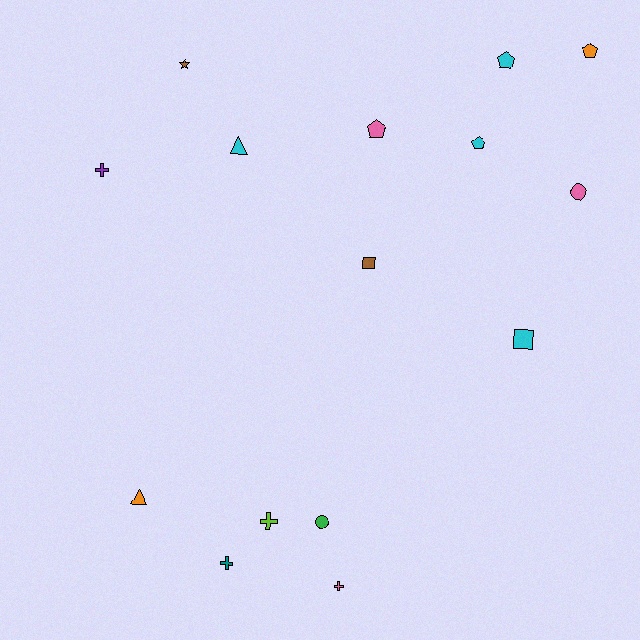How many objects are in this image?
There are 15 objects.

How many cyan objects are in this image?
There are 4 cyan objects.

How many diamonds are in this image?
There are no diamonds.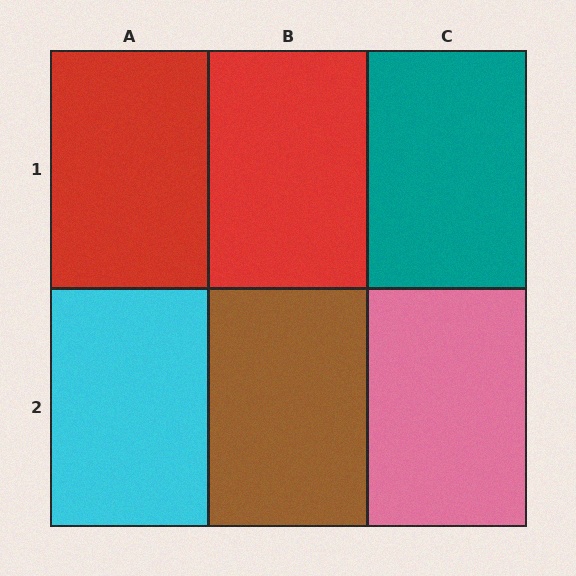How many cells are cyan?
1 cell is cyan.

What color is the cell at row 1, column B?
Red.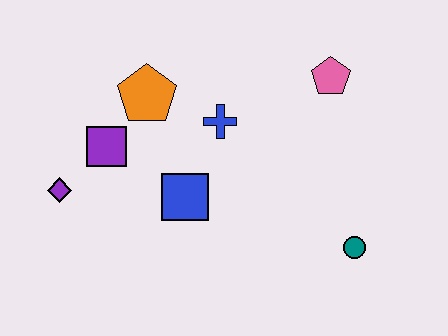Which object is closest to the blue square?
The blue cross is closest to the blue square.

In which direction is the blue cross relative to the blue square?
The blue cross is above the blue square.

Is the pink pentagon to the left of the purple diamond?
No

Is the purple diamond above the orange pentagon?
No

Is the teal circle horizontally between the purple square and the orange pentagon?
No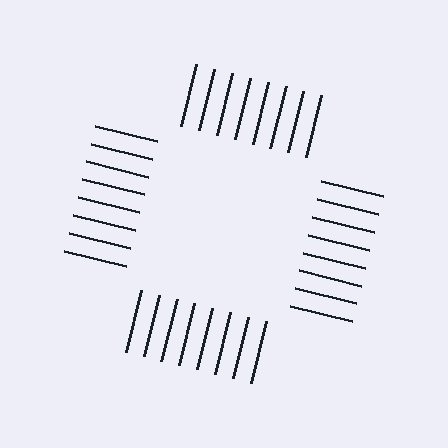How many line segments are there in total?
32 — 8 along each of the 4 edges.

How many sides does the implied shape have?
4 sides — the line-ends trace a square.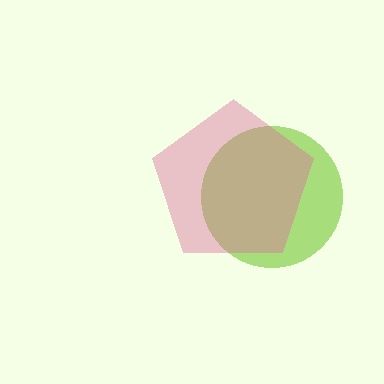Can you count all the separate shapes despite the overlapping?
Yes, there are 2 separate shapes.